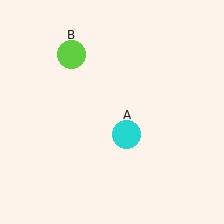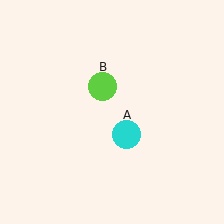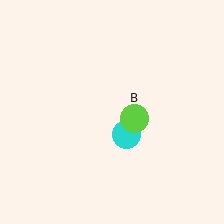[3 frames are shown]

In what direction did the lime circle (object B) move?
The lime circle (object B) moved down and to the right.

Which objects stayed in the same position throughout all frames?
Cyan circle (object A) remained stationary.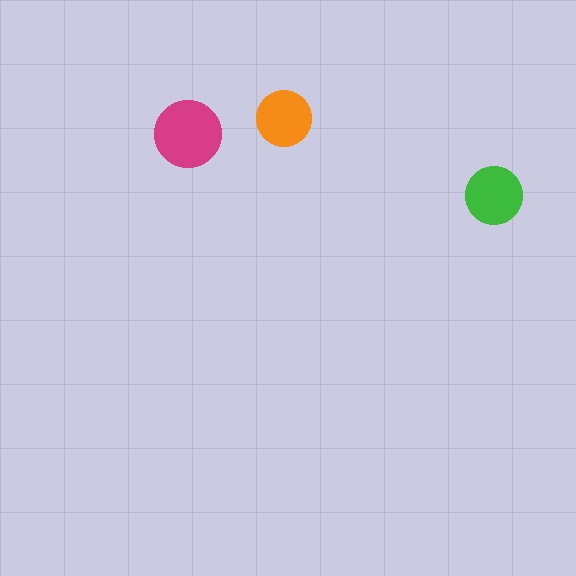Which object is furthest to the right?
The green circle is rightmost.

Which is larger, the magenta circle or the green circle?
The magenta one.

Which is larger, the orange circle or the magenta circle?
The magenta one.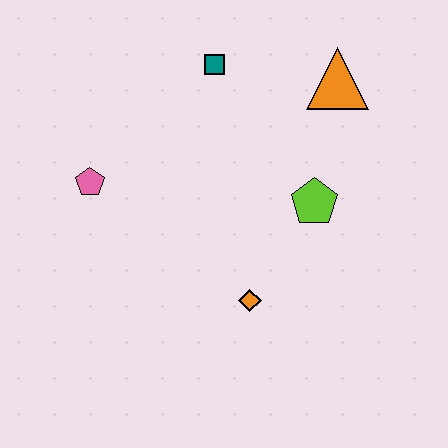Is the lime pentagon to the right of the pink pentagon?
Yes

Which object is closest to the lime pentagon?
The orange diamond is closest to the lime pentagon.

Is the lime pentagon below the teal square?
Yes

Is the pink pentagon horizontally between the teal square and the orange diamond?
No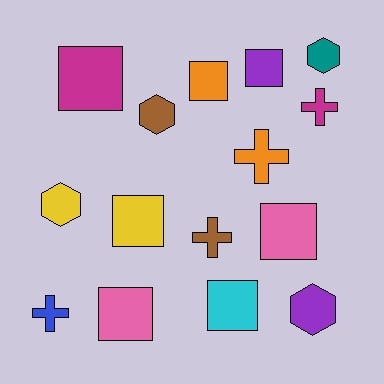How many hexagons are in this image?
There are 4 hexagons.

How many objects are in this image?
There are 15 objects.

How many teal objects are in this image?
There is 1 teal object.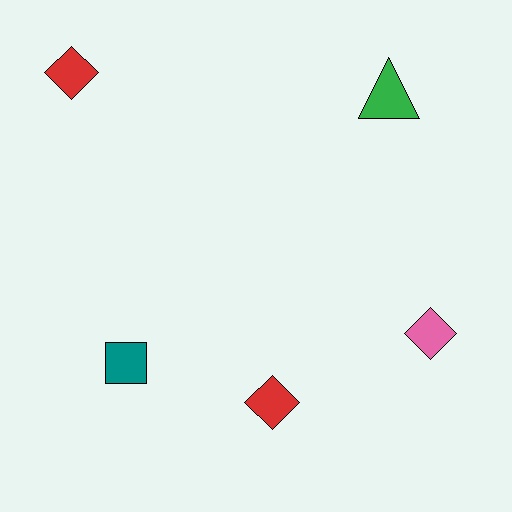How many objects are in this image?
There are 5 objects.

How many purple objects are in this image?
There are no purple objects.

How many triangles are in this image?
There is 1 triangle.